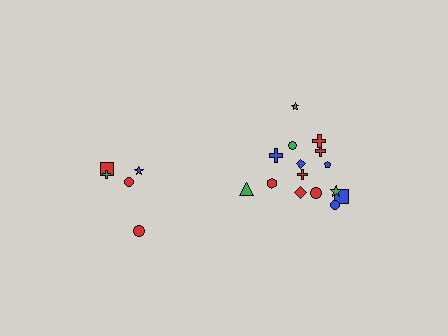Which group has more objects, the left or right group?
The right group.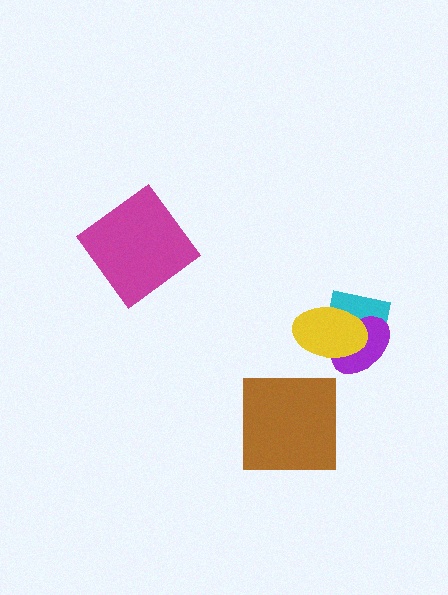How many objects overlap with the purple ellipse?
2 objects overlap with the purple ellipse.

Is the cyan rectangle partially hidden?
Yes, it is partially covered by another shape.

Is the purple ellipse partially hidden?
Yes, it is partially covered by another shape.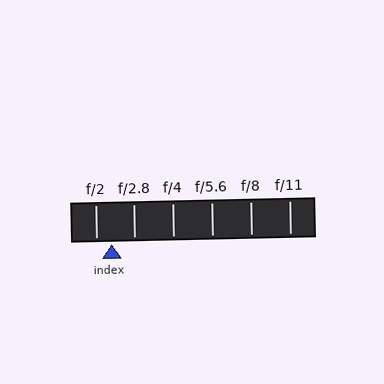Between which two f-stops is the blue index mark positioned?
The index mark is between f/2 and f/2.8.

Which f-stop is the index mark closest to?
The index mark is closest to f/2.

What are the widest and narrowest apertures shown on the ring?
The widest aperture shown is f/2 and the narrowest is f/11.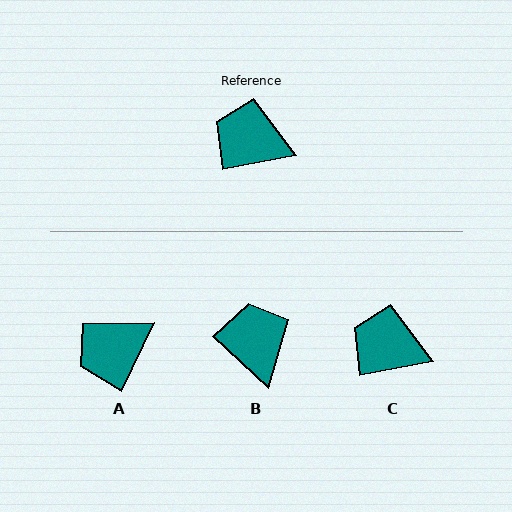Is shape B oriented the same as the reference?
No, it is off by about 53 degrees.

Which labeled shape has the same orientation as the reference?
C.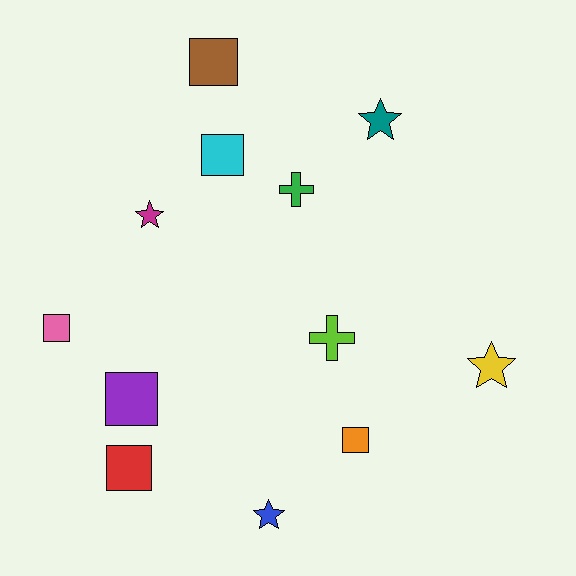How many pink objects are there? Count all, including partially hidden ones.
There is 1 pink object.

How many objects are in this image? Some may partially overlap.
There are 12 objects.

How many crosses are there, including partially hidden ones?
There are 2 crosses.